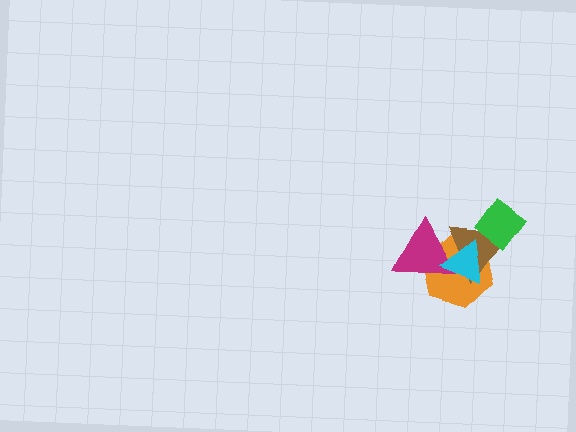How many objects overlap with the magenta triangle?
3 objects overlap with the magenta triangle.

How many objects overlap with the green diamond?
1 object overlaps with the green diamond.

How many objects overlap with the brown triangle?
4 objects overlap with the brown triangle.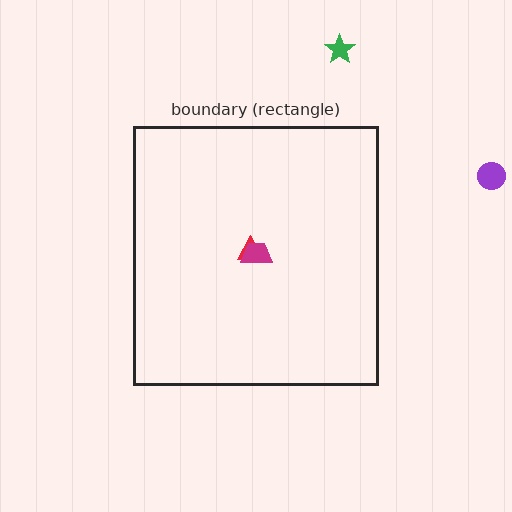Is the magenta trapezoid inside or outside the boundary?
Inside.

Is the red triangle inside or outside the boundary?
Inside.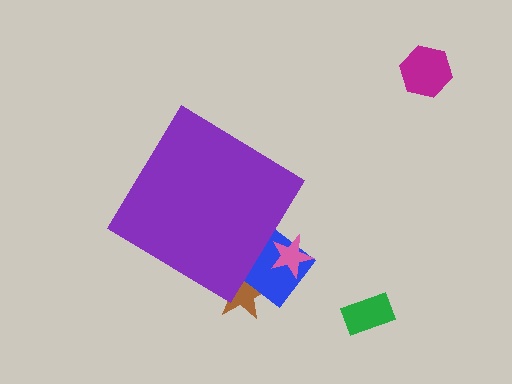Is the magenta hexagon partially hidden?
No, the magenta hexagon is fully visible.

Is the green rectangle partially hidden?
No, the green rectangle is fully visible.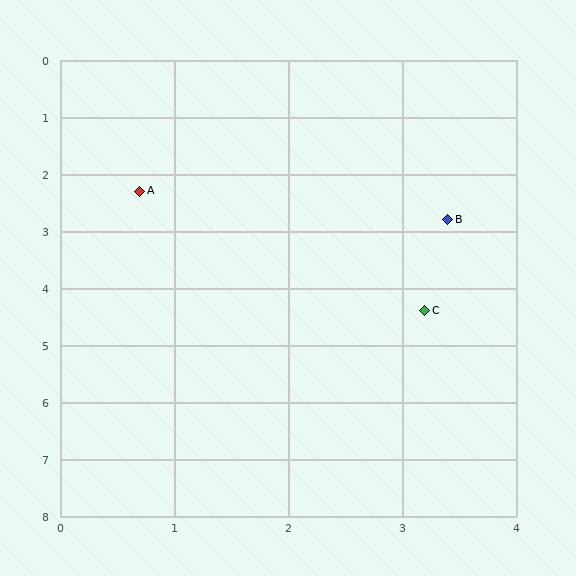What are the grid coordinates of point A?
Point A is at approximately (0.7, 2.3).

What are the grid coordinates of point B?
Point B is at approximately (3.4, 2.8).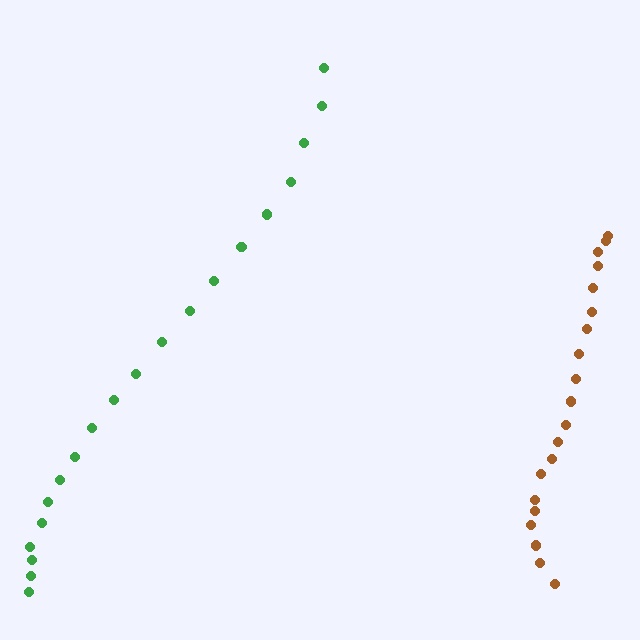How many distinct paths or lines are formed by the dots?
There are 2 distinct paths.